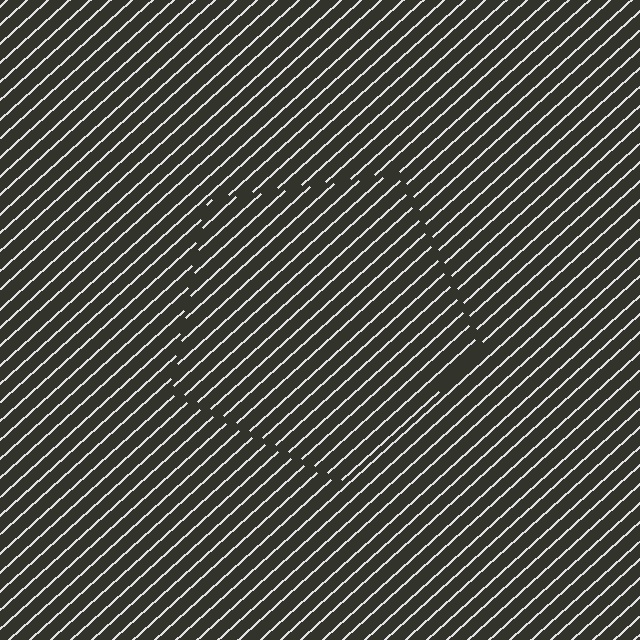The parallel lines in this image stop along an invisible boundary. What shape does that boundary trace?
An illusory pentagon. The interior of the shape contains the same grating, shifted by half a period — the contour is defined by the phase discontinuity where line-ends from the inner and outer gratings abut.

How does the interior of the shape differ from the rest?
The interior of the shape contains the same grating, shifted by half a period — the contour is defined by the phase discontinuity where line-ends from the inner and outer gratings abut.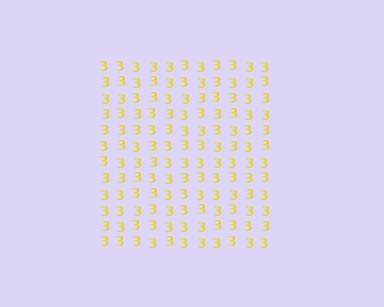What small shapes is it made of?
It is made of small digit 3's.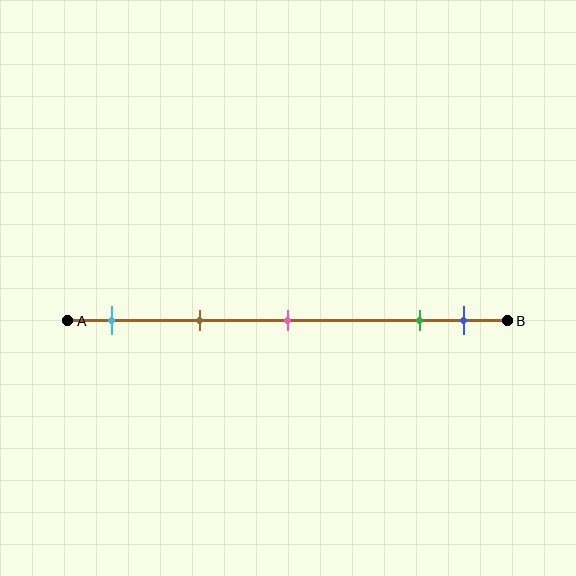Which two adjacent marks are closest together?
The green and blue marks are the closest adjacent pair.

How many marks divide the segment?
There are 5 marks dividing the segment.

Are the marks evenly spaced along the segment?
No, the marks are not evenly spaced.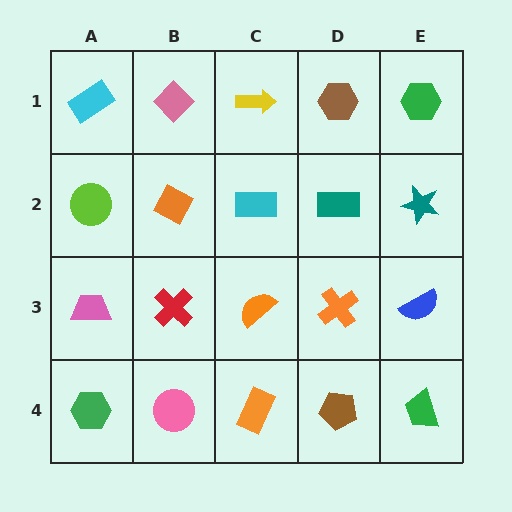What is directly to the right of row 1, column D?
A green hexagon.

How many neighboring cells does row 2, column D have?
4.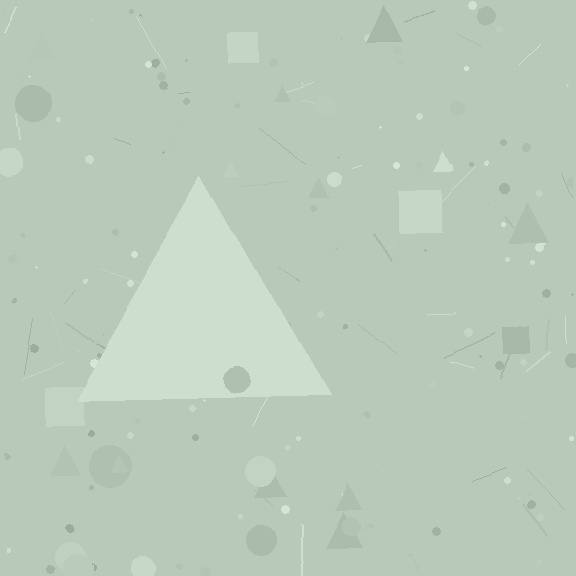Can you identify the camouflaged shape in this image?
The camouflaged shape is a triangle.